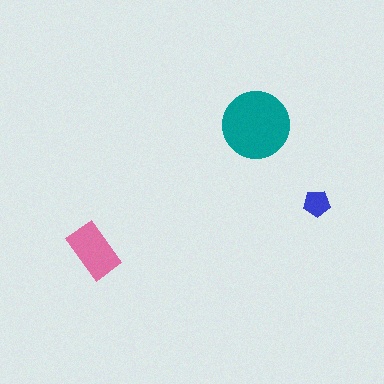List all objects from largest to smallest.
The teal circle, the pink rectangle, the blue pentagon.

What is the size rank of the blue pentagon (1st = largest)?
3rd.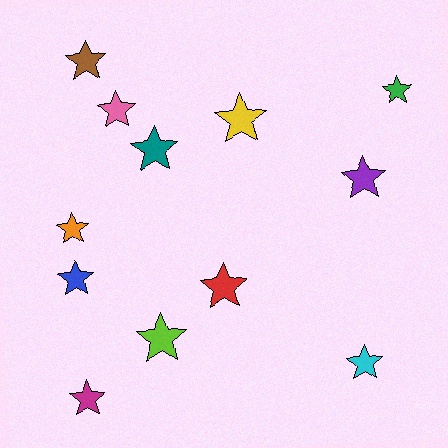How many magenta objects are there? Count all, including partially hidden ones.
There is 1 magenta object.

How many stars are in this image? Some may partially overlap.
There are 12 stars.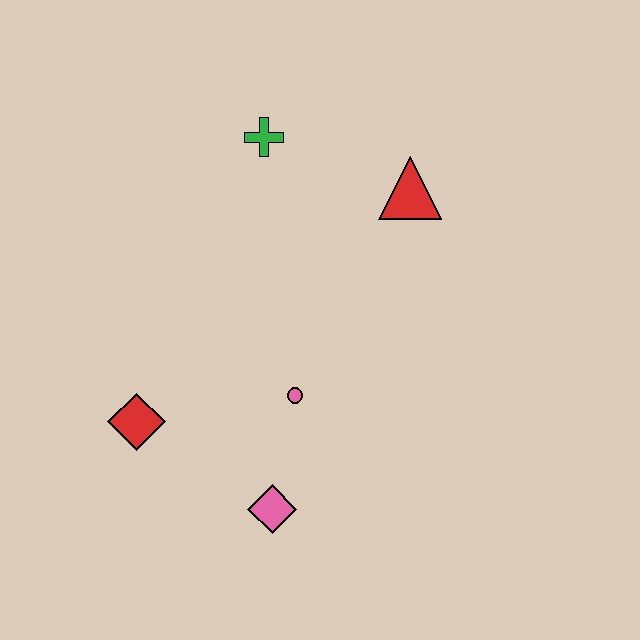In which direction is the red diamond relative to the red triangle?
The red diamond is to the left of the red triangle.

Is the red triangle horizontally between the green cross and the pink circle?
No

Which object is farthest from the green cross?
The pink diamond is farthest from the green cross.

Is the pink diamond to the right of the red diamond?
Yes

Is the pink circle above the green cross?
No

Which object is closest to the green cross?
The red triangle is closest to the green cross.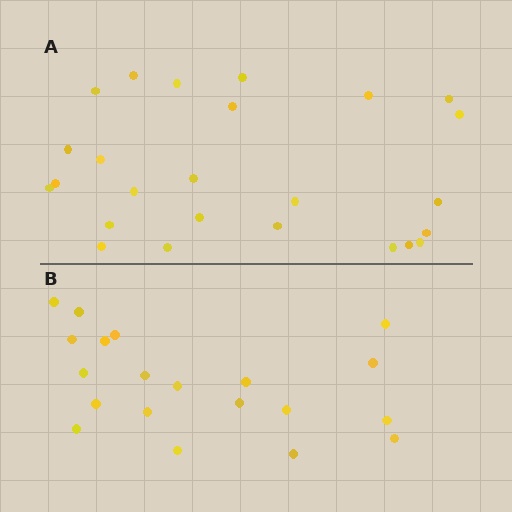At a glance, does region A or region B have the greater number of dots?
Region A (the top region) has more dots.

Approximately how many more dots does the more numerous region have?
Region A has about 5 more dots than region B.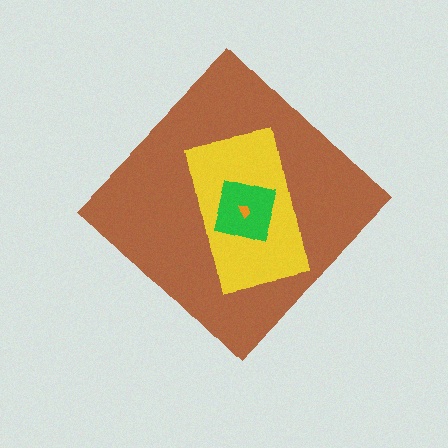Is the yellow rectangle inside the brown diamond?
Yes.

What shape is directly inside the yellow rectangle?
The green square.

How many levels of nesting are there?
4.